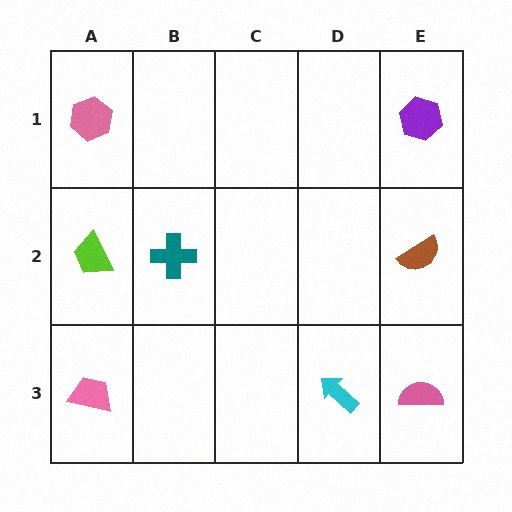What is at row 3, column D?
A cyan arrow.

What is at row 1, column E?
A purple hexagon.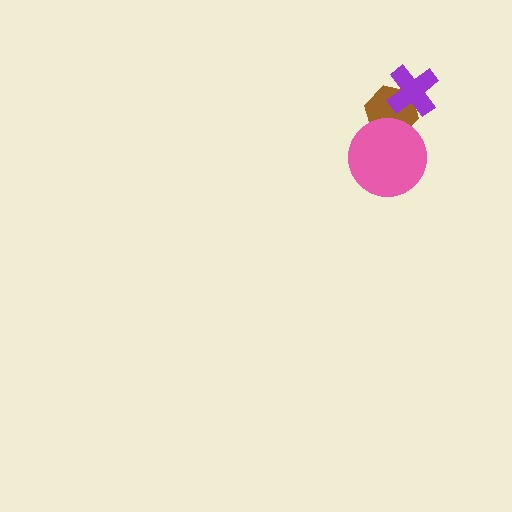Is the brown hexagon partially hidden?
Yes, it is partially covered by another shape.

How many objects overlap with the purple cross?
1 object overlaps with the purple cross.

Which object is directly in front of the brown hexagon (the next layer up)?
The purple cross is directly in front of the brown hexagon.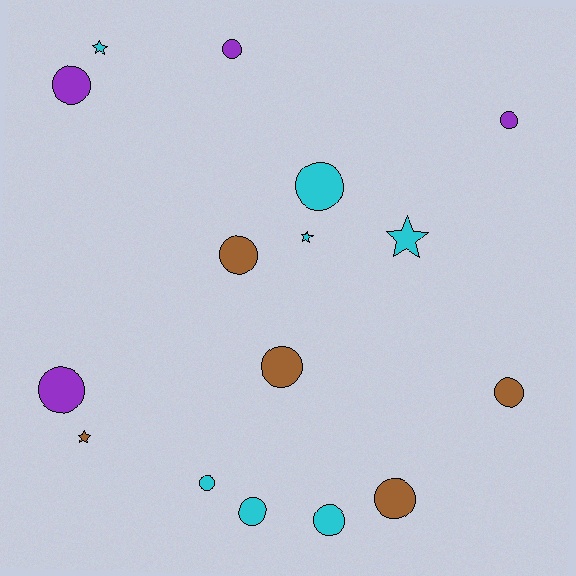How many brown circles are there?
There are 4 brown circles.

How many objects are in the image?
There are 16 objects.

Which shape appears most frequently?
Circle, with 12 objects.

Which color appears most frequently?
Cyan, with 7 objects.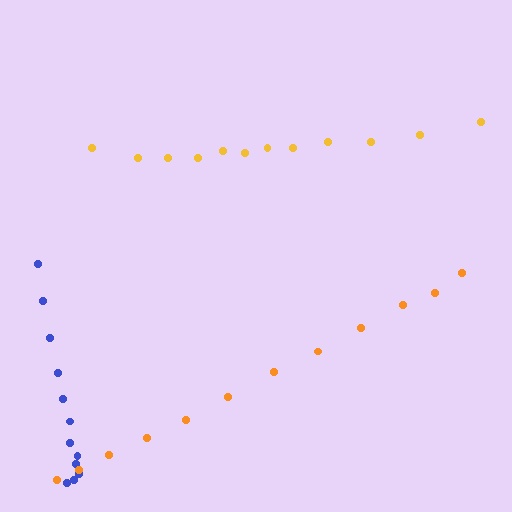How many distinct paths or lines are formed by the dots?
There are 3 distinct paths.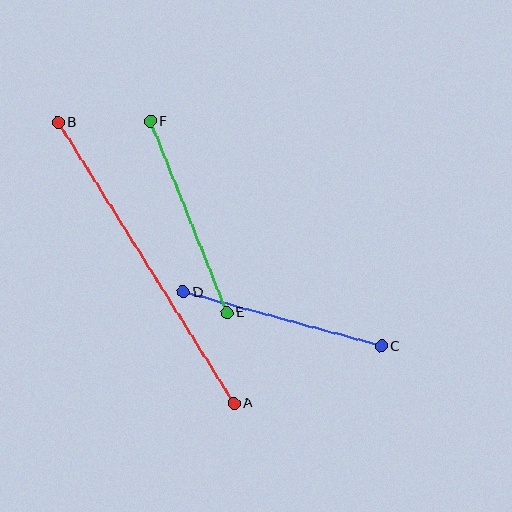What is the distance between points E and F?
The distance is approximately 206 pixels.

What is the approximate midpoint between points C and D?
The midpoint is at approximately (282, 319) pixels.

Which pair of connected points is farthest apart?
Points A and B are farthest apart.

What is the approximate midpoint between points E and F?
The midpoint is at approximately (188, 217) pixels.